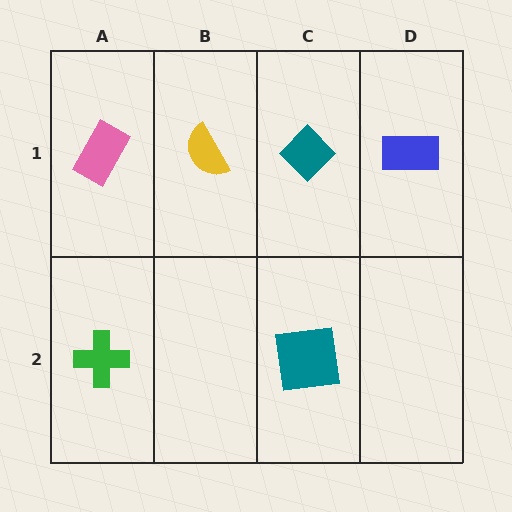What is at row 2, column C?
A teal square.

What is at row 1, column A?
A pink rectangle.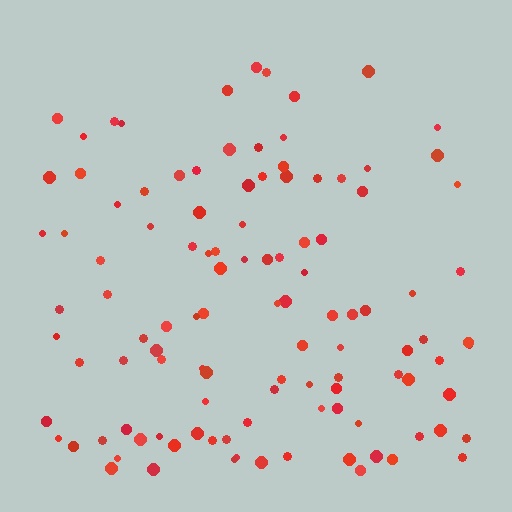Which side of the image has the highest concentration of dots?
The bottom.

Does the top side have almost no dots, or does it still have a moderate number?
Still a moderate number, just noticeably fewer than the bottom.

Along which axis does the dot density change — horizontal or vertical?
Vertical.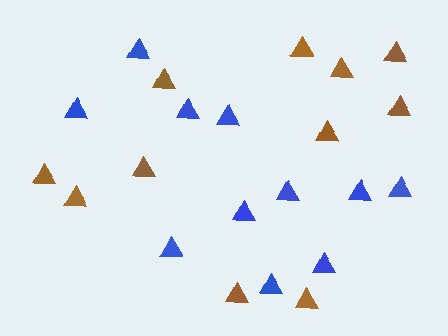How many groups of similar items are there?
There are 2 groups: one group of brown triangles (11) and one group of blue triangles (11).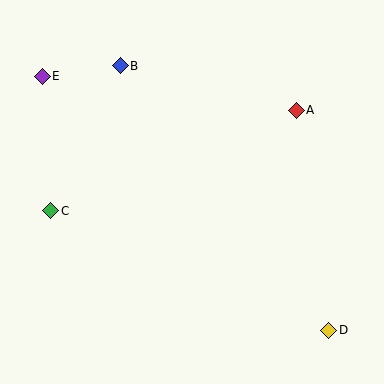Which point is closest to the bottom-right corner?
Point D is closest to the bottom-right corner.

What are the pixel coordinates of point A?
Point A is at (296, 110).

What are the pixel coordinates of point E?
Point E is at (42, 76).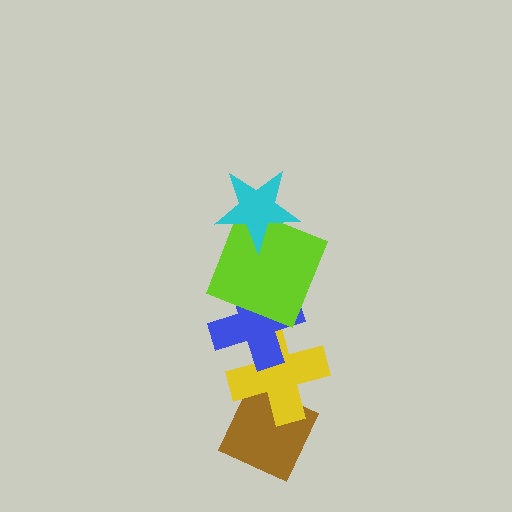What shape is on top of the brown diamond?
The yellow cross is on top of the brown diamond.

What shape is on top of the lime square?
The cyan star is on top of the lime square.